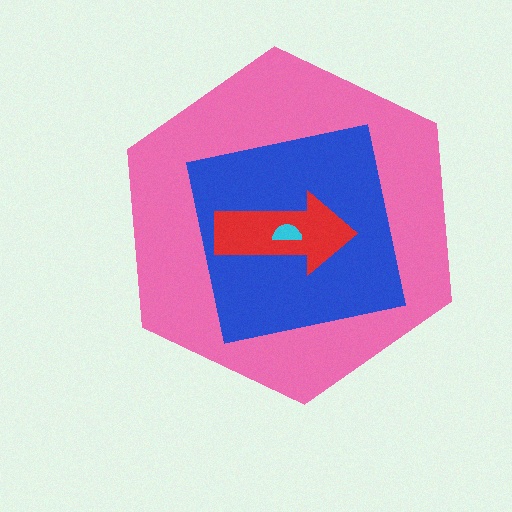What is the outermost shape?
The pink hexagon.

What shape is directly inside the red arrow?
The cyan semicircle.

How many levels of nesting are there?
4.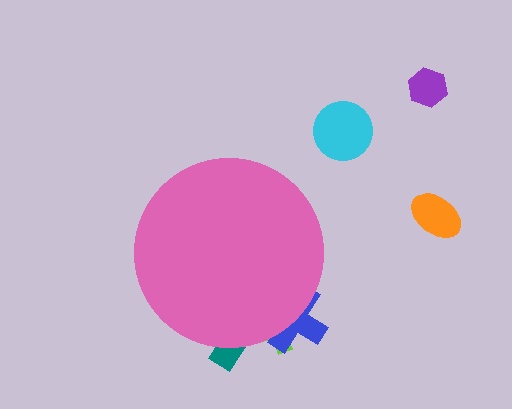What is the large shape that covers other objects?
A pink circle.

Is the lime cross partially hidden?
Yes, the lime cross is partially hidden behind the pink circle.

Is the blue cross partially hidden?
Yes, the blue cross is partially hidden behind the pink circle.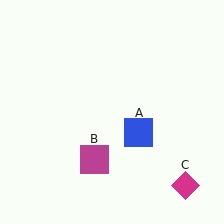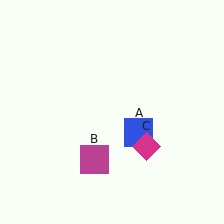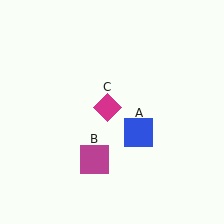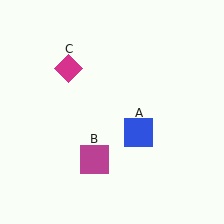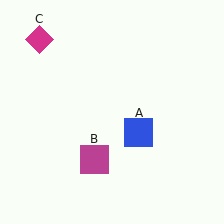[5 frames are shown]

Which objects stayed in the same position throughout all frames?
Blue square (object A) and magenta square (object B) remained stationary.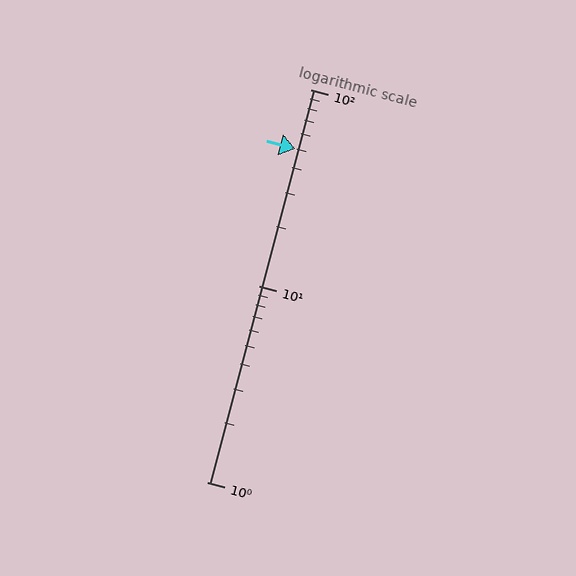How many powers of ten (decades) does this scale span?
The scale spans 2 decades, from 1 to 100.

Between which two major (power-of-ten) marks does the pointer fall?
The pointer is between 10 and 100.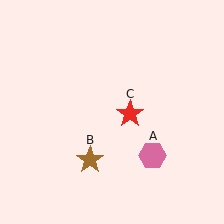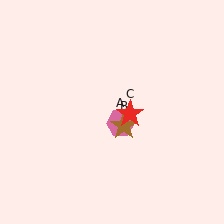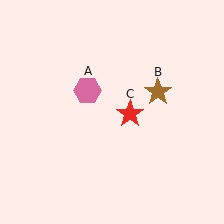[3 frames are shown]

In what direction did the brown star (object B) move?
The brown star (object B) moved up and to the right.